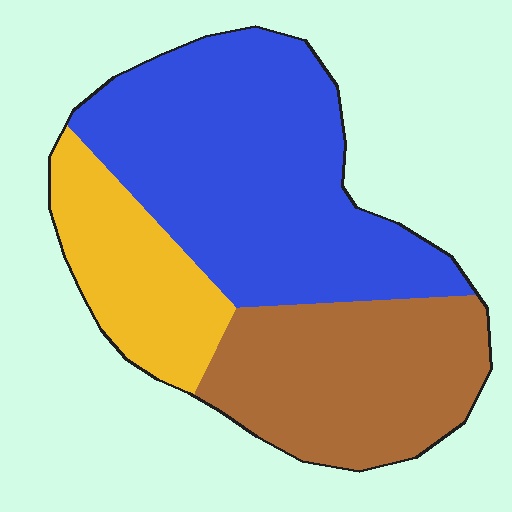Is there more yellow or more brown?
Brown.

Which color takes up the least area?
Yellow, at roughly 20%.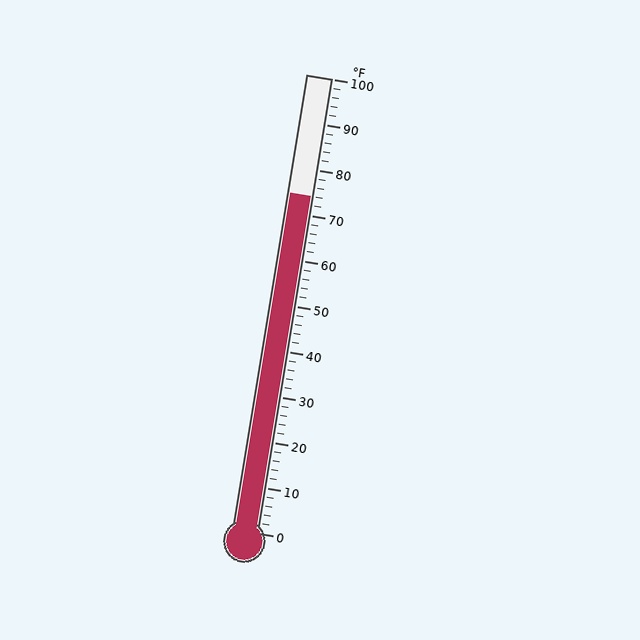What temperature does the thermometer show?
The thermometer shows approximately 74°F.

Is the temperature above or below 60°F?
The temperature is above 60°F.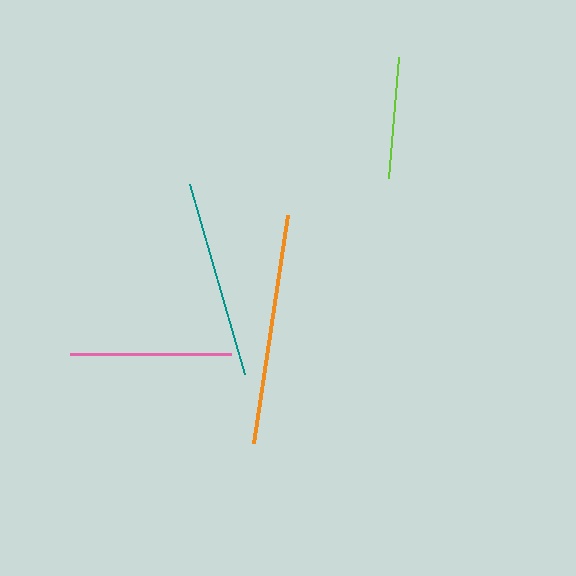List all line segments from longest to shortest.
From longest to shortest: orange, teal, pink, lime.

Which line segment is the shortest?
The lime line is the shortest at approximately 121 pixels.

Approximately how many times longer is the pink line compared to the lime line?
The pink line is approximately 1.3 times the length of the lime line.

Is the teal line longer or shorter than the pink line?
The teal line is longer than the pink line.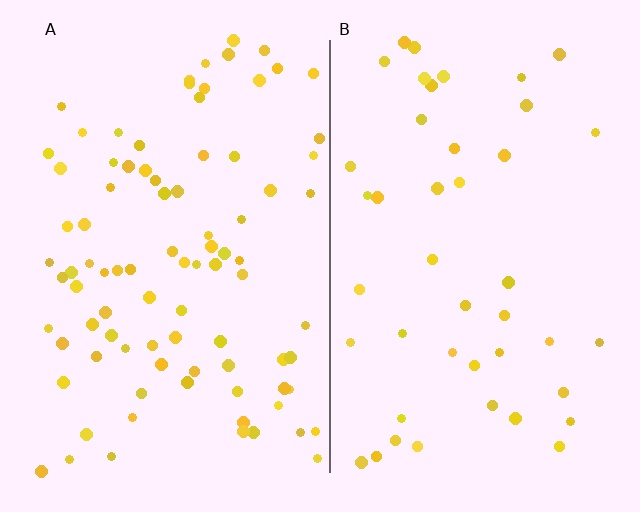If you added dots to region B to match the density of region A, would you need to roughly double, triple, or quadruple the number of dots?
Approximately double.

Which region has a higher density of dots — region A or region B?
A (the left).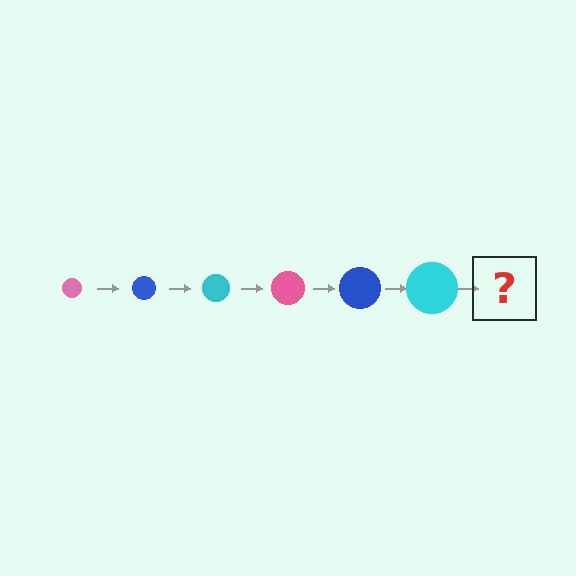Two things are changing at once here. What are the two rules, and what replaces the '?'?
The two rules are that the circle grows larger each step and the color cycles through pink, blue, and cyan. The '?' should be a pink circle, larger than the previous one.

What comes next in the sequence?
The next element should be a pink circle, larger than the previous one.